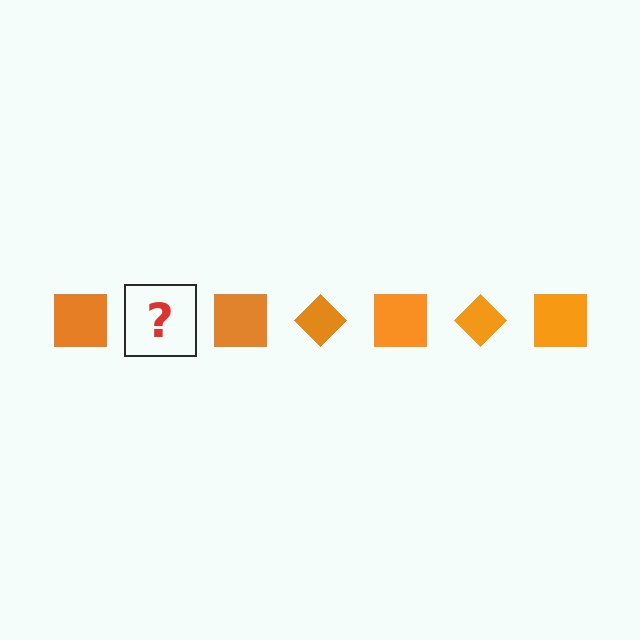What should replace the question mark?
The question mark should be replaced with an orange diamond.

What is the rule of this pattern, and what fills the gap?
The rule is that the pattern cycles through square, diamond shapes in orange. The gap should be filled with an orange diamond.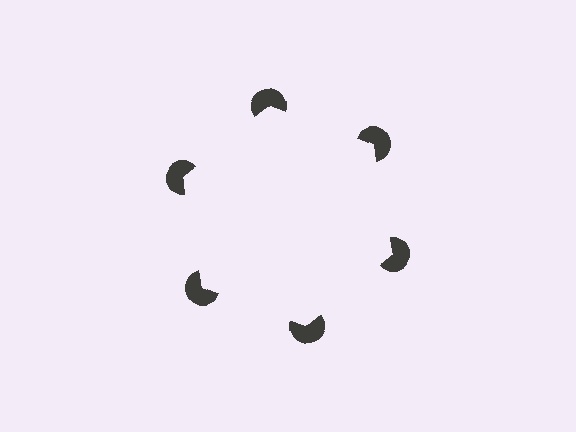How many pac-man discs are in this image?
There are 6 — one at each vertex of the illusory hexagon.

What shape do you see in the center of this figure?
An illusory hexagon — its edges are inferred from the aligned wedge cuts in the pac-man discs, not physically drawn.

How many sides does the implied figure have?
6 sides.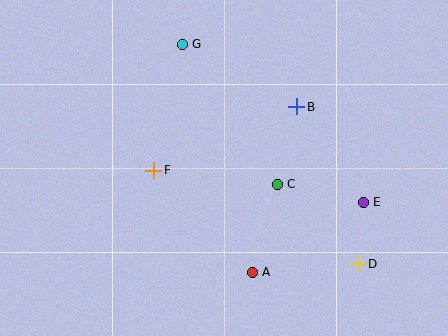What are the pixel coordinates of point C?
Point C is at (277, 184).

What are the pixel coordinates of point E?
Point E is at (363, 202).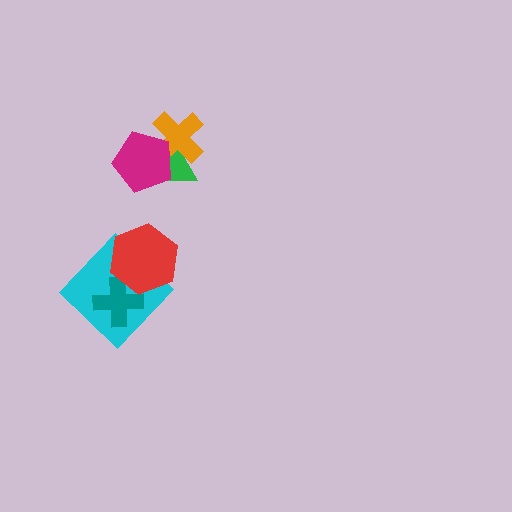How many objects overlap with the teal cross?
2 objects overlap with the teal cross.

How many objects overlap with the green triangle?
2 objects overlap with the green triangle.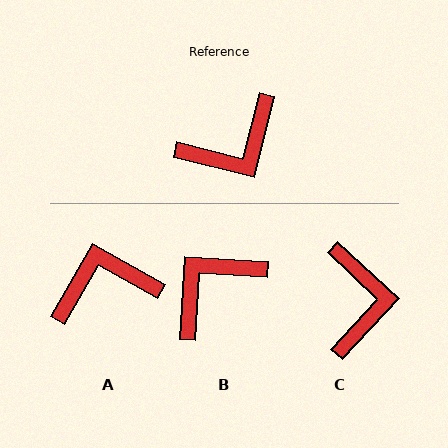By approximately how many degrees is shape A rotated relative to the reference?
Approximately 164 degrees counter-clockwise.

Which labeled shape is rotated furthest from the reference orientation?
B, about 169 degrees away.